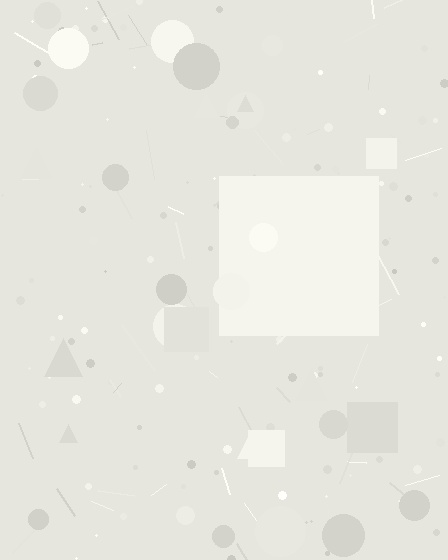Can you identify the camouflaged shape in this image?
The camouflaged shape is a square.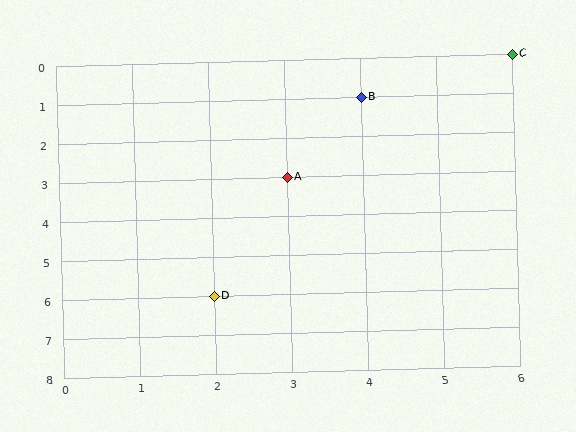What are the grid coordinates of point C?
Point C is at grid coordinates (6, 0).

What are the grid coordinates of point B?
Point B is at grid coordinates (4, 1).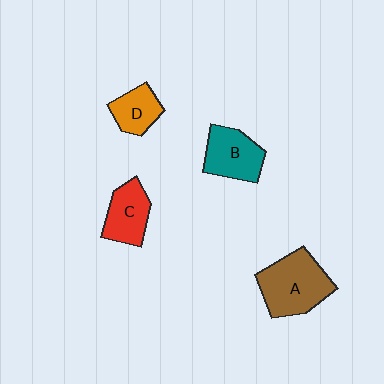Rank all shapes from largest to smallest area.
From largest to smallest: A (brown), B (teal), C (red), D (orange).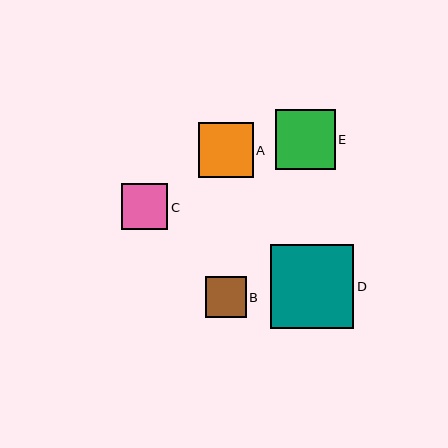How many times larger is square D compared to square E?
Square D is approximately 1.4 times the size of square E.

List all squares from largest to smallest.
From largest to smallest: D, E, A, C, B.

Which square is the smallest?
Square B is the smallest with a size of approximately 41 pixels.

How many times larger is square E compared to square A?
Square E is approximately 1.1 times the size of square A.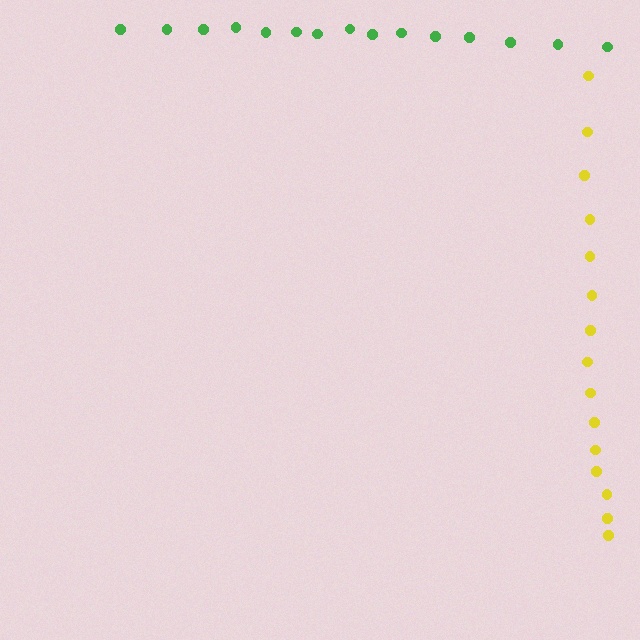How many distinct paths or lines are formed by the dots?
There are 2 distinct paths.